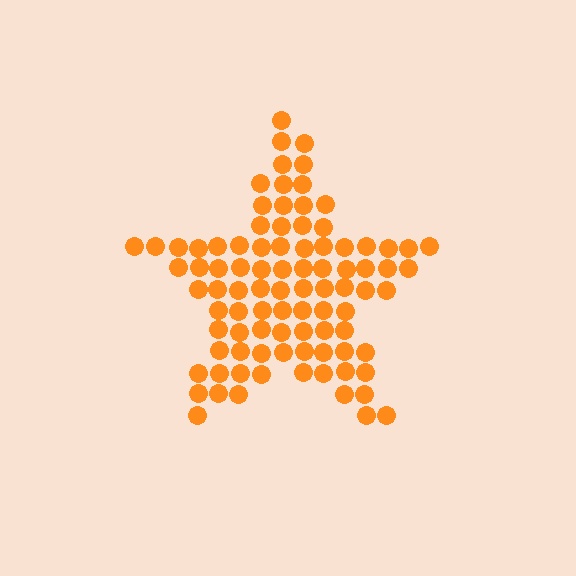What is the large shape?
The large shape is a star.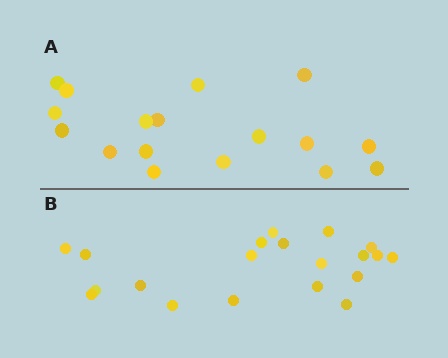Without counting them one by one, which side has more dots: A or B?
Region B (the bottom region) has more dots.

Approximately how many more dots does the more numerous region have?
Region B has just a few more — roughly 2 or 3 more dots than region A.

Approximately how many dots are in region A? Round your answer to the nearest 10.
About 20 dots. (The exact count is 17, which rounds to 20.)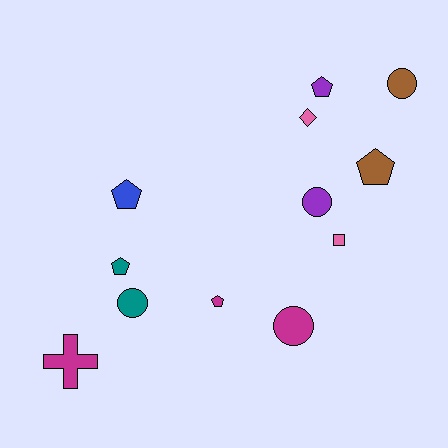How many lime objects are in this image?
There are no lime objects.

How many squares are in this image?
There is 1 square.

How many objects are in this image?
There are 12 objects.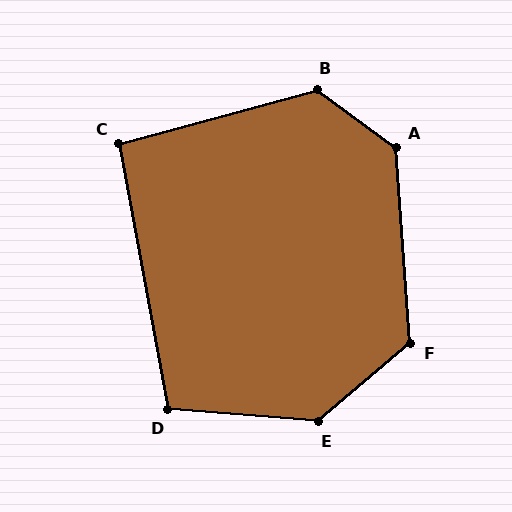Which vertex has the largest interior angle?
E, at approximately 135 degrees.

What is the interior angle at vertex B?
Approximately 128 degrees (obtuse).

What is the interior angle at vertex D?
Approximately 105 degrees (obtuse).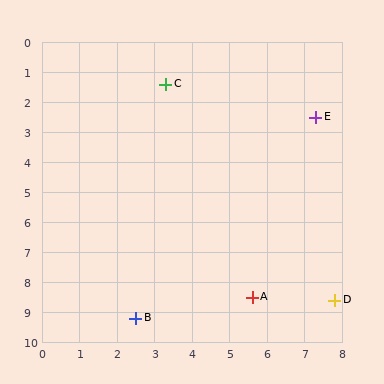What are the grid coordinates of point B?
Point B is at approximately (2.5, 9.2).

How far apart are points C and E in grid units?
Points C and E are about 4.1 grid units apart.